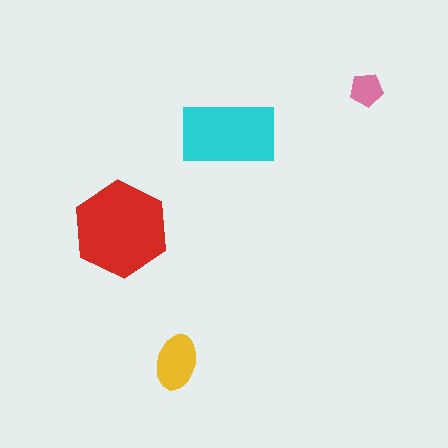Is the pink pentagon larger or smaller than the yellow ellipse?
Smaller.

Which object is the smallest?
The pink pentagon.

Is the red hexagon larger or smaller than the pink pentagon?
Larger.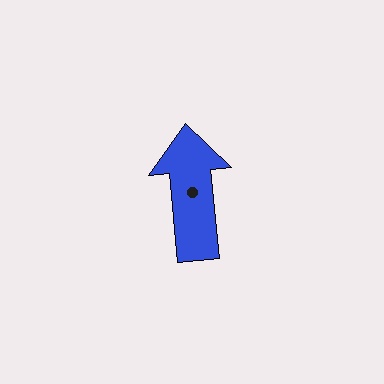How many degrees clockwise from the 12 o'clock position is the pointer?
Approximately 355 degrees.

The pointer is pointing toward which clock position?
Roughly 12 o'clock.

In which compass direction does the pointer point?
North.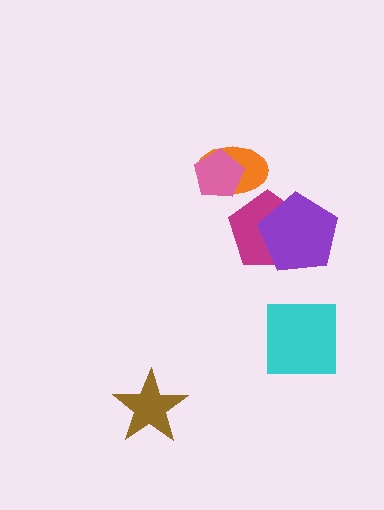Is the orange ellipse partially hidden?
Yes, it is partially covered by another shape.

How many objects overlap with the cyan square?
0 objects overlap with the cyan square.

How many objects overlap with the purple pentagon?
1 object overlaps with the purple pentagon.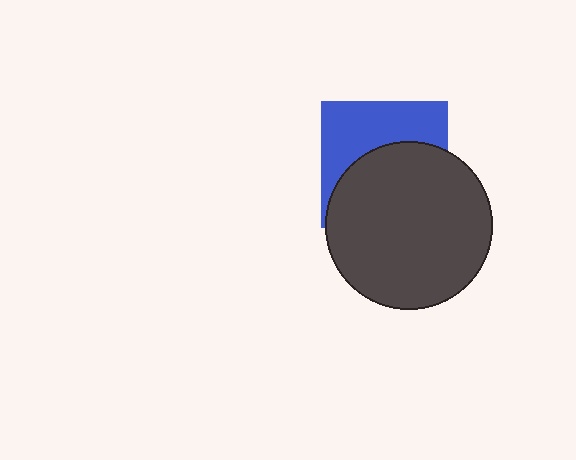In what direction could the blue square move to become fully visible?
The blue square could move up. That would shift it out from behind the dark gray circle entirely.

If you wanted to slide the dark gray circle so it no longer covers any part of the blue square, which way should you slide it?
Slide it down — that is the most direct way to separate the two shapes.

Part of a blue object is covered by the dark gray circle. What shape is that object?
It is a square.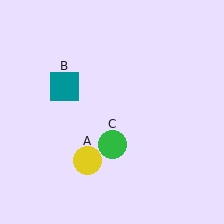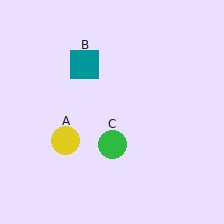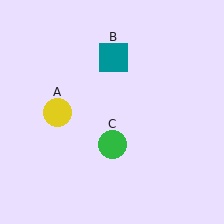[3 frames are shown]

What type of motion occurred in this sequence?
The yellow circle (object A), teal square (object B) rotated clockwise around the center of the scene.